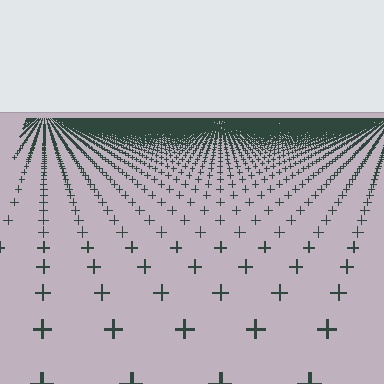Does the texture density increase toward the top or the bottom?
Density increases toward the top.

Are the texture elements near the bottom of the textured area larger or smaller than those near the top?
Larger. Near the bottom, elements are closer to the viewer and appear at a bigger on-screen size.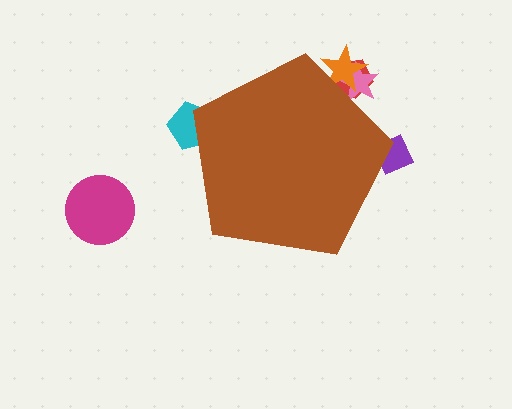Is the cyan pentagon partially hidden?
Yes, the cyan pentagon is partially hidden behind the brown pentagon.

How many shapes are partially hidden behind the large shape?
5 shapes are partially hidden.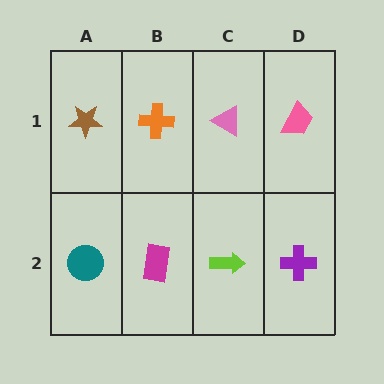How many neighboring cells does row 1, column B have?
3.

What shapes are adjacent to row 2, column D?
A pink trapezoid (row 1, column D), a lime arrow (row 2, column C).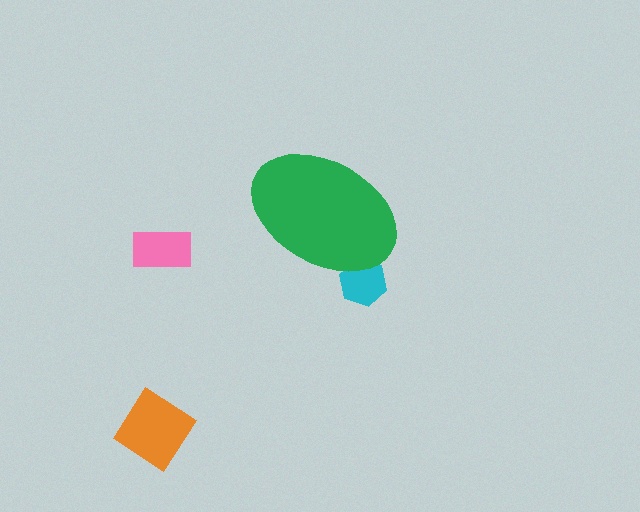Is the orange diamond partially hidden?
No, the orange diamond is fully visible.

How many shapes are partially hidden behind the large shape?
1 shape is partially hidden.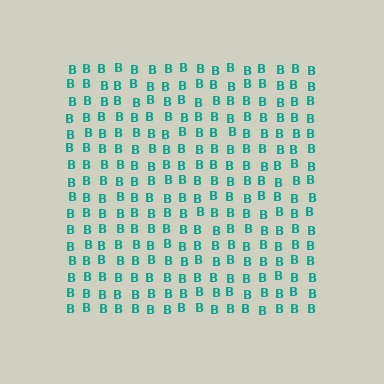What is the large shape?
The large shape is a square.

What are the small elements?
The small elements are letter B's.